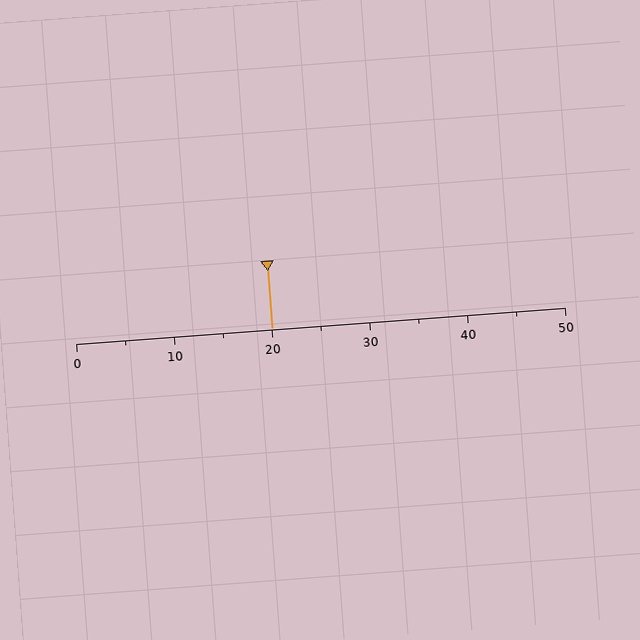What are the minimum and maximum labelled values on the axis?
The axis runs from 0 to 50.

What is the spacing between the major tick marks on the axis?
The major ticks are spaced 10 apart.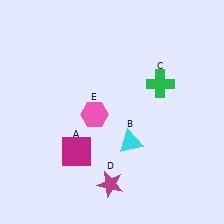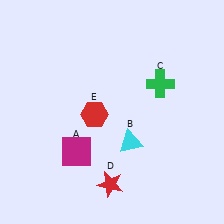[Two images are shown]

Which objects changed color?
D changed from magenta to red. E changed from pink to red.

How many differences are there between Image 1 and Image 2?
There are 2 differences between the two images.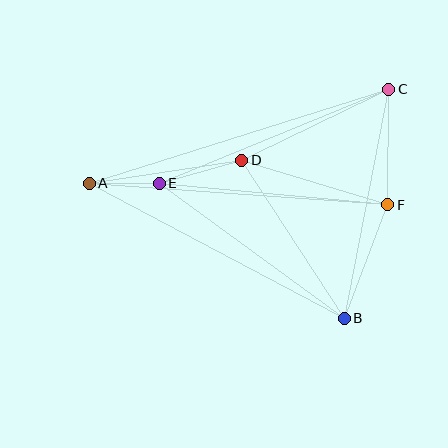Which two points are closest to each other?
Points A and E are closest to each other.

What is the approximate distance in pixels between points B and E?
The distance between B and E is approximately 229 pixels.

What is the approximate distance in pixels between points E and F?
The distance between E and F is approximately 229 pixels.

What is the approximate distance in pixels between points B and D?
The distance between B and D is approximately 188 pixels.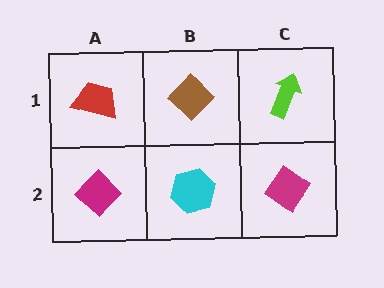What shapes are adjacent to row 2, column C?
A lime arrow (row 1, column C), a cyan hexagon (row 2, column B).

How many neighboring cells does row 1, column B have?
3.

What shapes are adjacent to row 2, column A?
A red trapezoid (row 1, column A), a cyan hexagon (row 2, column B).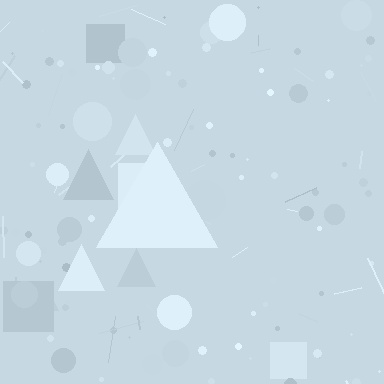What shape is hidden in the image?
A triangle is hidden in the image.